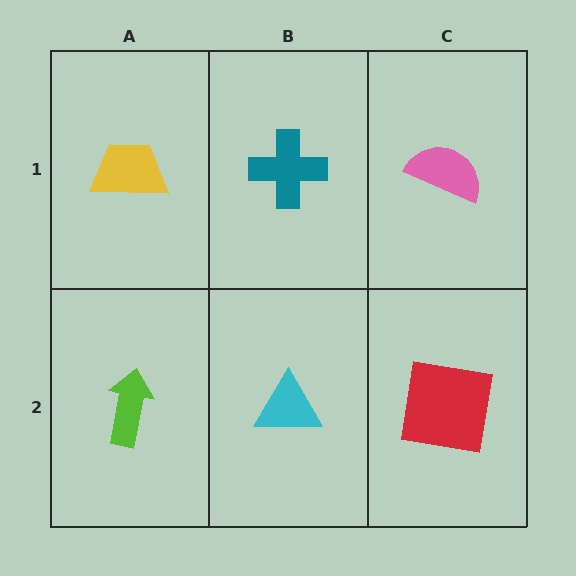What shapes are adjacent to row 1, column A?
A lime arrow (row 2, column A), a teal cross (row 1, column B).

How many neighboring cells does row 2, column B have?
3.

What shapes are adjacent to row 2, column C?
A pink semicircle (row 1, column C), a cyan triangle (row 2, column B).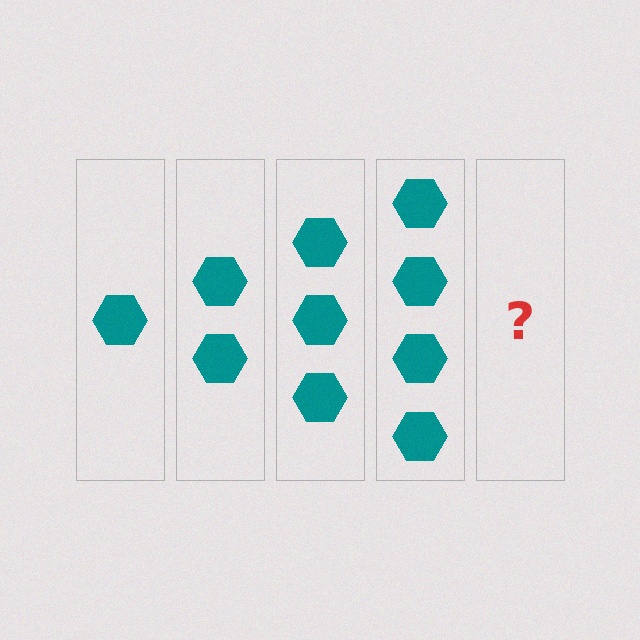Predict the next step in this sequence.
The next step is 5 hexagons.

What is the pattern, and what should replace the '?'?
The pattern is that each step adds one more hexagon. The '?' should be 5 hexagons.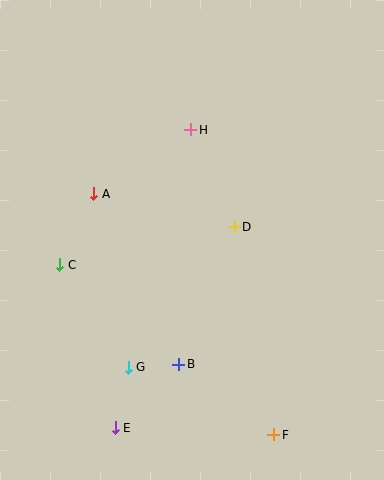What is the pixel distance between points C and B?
The distance between C and B is 155 pixels.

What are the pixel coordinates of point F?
Point F is at (274, 435).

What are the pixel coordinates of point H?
Point H is at (191, 130).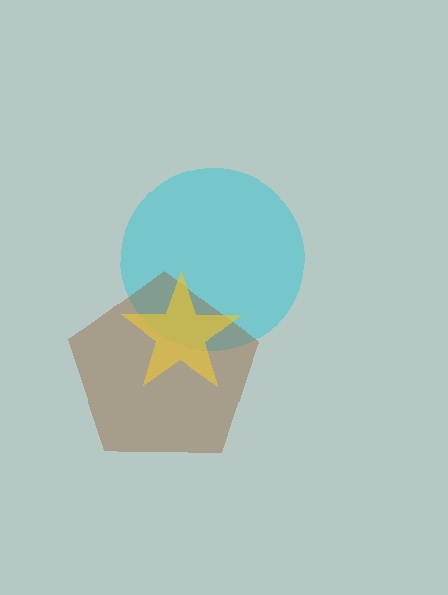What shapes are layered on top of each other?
The layered shapes are: a cyan circle, a brown pentagon, a yellow star.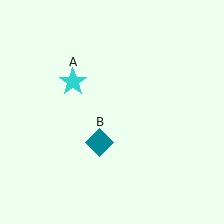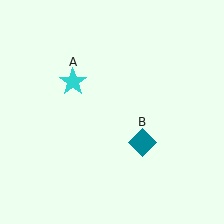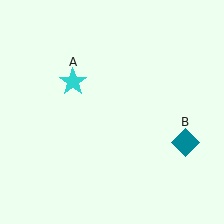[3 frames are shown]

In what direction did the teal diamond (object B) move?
The teal diamond (object B) moved right.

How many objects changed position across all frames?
1 object changed position: teal diamond (object B).